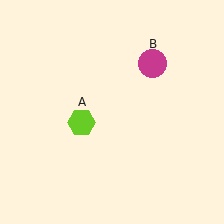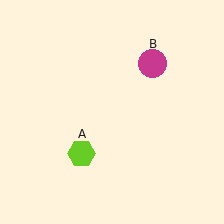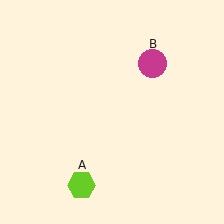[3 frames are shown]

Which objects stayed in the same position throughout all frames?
Magenta circle (object B) remained stationary.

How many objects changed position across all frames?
1 object changed position: lime hexagon (object A).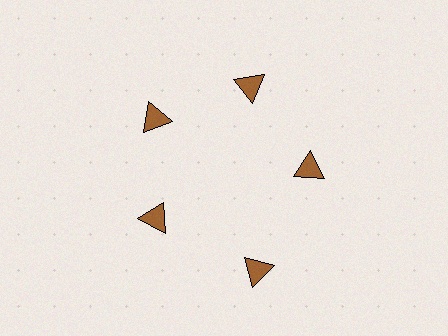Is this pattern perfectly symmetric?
No. The 5 brown triangles are arranged in a ring, but one element near the 5 o'clock position is pushed outward from the center, breaking the 5-fold rotational symmetry.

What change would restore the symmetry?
The symmetry would be restored by moving it inward, back onto the ring so that all 5 triangles sit at equal angles and equal distance from the center.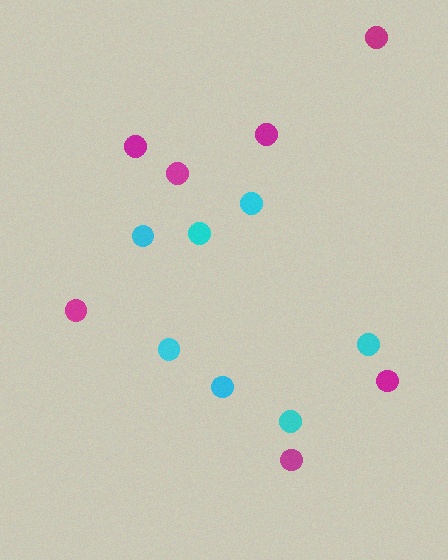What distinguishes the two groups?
There are 2 groups: one group of cyan circles (7) and one group of magenta circles (7).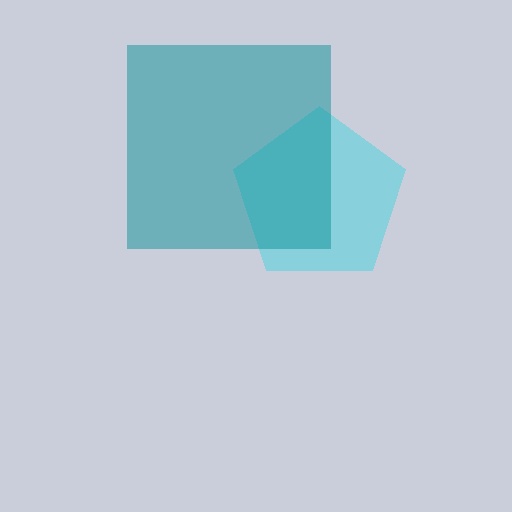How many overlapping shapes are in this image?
There are 2 overlapping shapes in the image.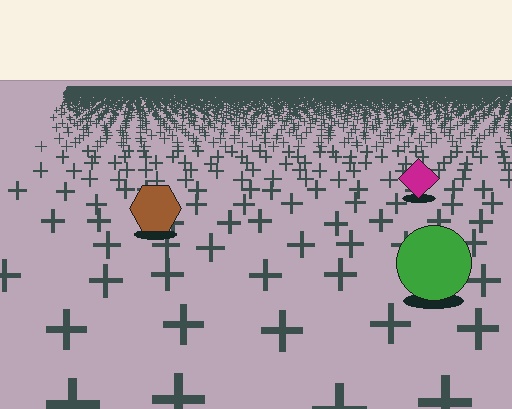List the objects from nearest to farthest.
From nearest to farthest: the green circle, the brown hexagon, the magenta diamond.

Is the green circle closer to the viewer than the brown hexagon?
Yes. The green circle is closer — you can tell from the texture gradient: the ground texture is coarser near it.